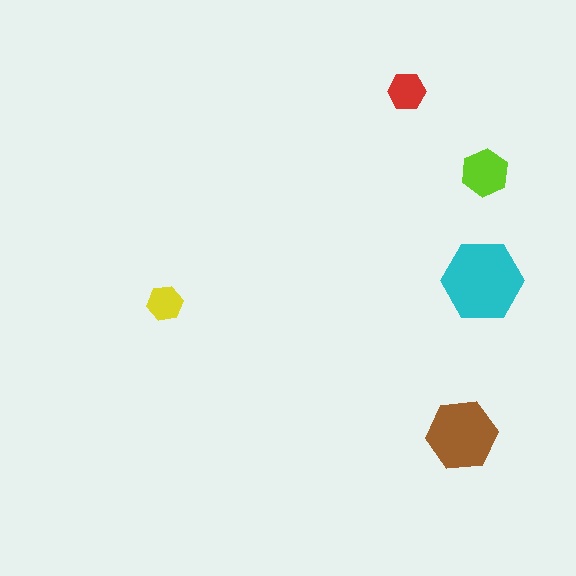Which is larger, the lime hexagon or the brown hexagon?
The brown one.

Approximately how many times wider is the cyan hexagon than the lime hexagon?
About 1.5 times wider.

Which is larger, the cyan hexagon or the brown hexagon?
The cyan one.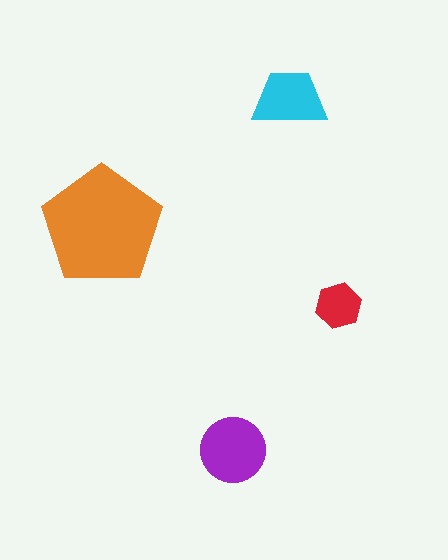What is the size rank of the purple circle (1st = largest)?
2nd.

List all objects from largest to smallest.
The orange pentagon, the purple circle, the cyan trapezoid, the red hexagon.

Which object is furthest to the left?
The orange pentagon is leftmost.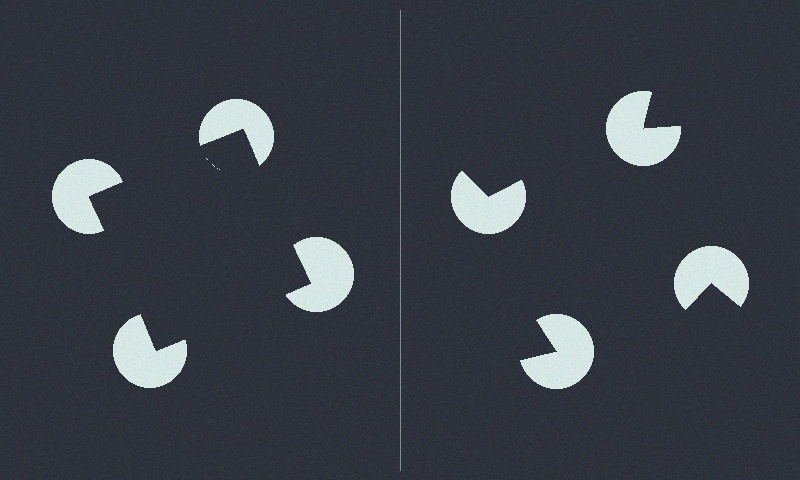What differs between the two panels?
The pac-man discs are positioned identically on both sides; only the wedge orientations differ. On the left they align to a square; on the right they are misaligned.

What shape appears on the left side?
An illusory square.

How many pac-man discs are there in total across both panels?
8 — 4 on each side.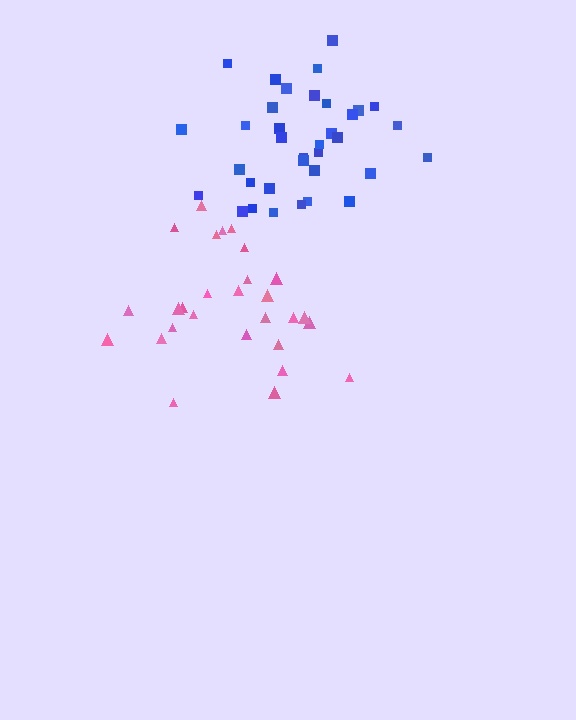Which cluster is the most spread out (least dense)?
Pink.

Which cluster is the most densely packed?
Blue.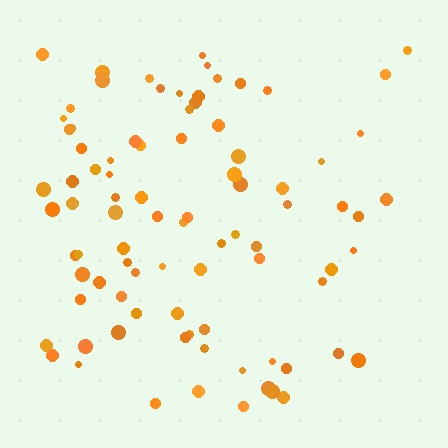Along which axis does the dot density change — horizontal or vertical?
Horizontal.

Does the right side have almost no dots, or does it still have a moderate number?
Still a moderate number, just noticeably fewer than the left.